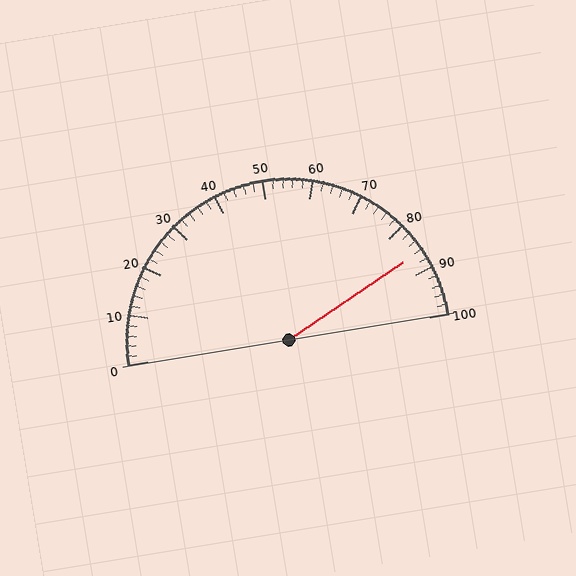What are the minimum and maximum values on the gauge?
The gauge ranges from 0 to 100.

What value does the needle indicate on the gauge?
The needle indicates approximately 86.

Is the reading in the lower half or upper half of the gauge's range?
The reading is in the upper half of the range (0 to 100).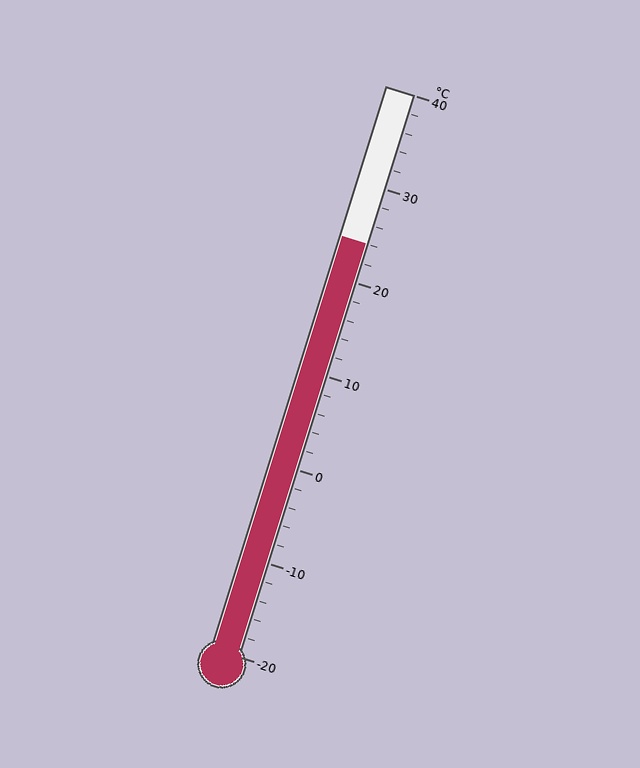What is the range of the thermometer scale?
The thermometer scale ranges from -20°C to 40°C.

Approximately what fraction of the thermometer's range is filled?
The thermometer is filled to approximately 75% of its range.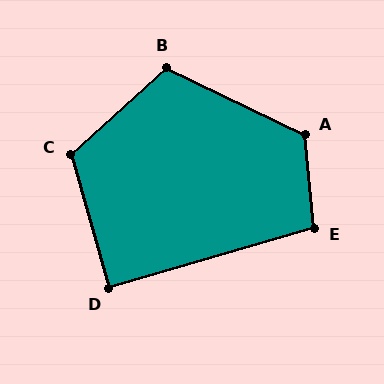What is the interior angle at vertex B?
Approximately 112 degrees (obtuse).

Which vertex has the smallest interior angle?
D, at approximately 90 degrees.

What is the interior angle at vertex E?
Approximately 101 degrees (obtuse).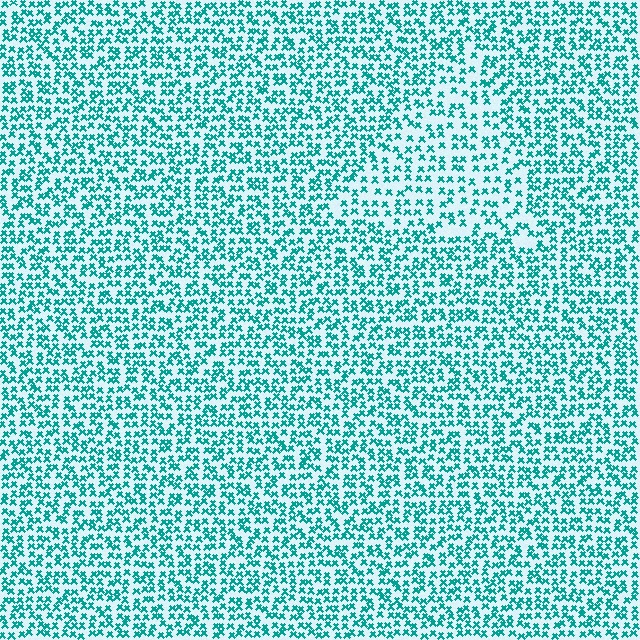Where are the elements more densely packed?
The elements are more densely packed outside the triangle boundary.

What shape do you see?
I see a triangle.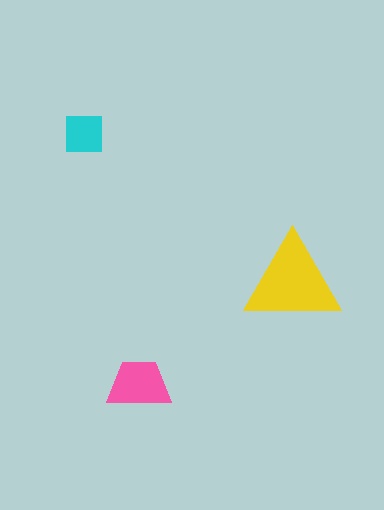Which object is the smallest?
The cyan square.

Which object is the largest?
The yellow triangle.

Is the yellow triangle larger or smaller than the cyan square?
Larger.